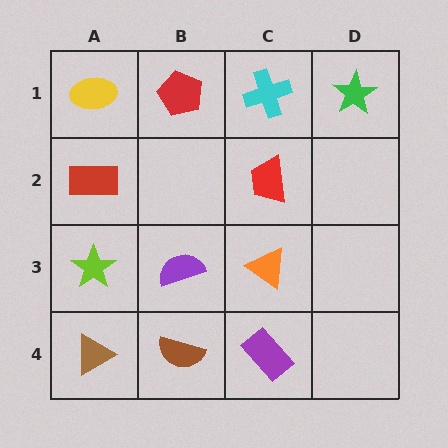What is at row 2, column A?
A red rectangle.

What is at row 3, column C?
An orange triangle.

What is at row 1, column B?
A red pentagon.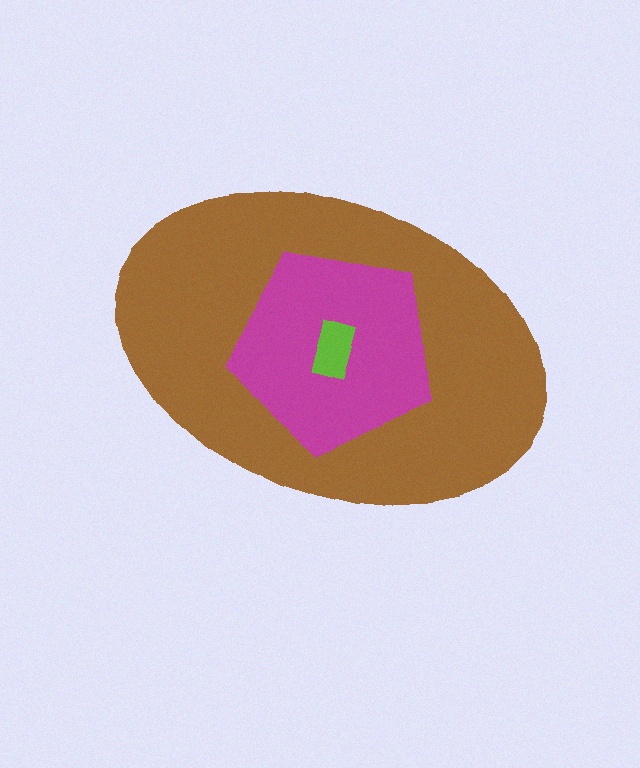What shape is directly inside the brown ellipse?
The magenta pentagon.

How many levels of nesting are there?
3.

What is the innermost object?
The lime rectangle.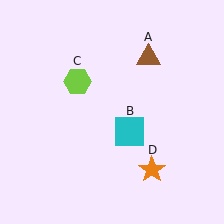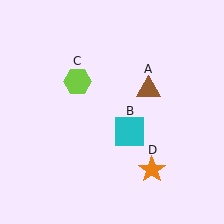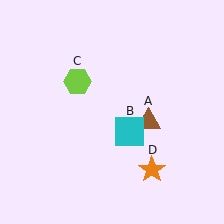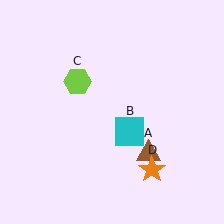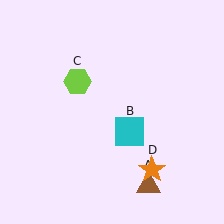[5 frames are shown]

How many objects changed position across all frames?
1 object changed position: brown triangle (object A).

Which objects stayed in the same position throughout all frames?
Cyan square (object B) and lime hexagon (object C) and orange star (object D) remained stationary.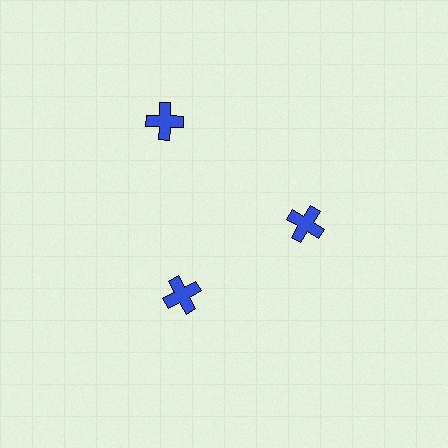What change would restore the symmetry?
The symmetry would be restored by moving it inward, back onto the ring so that all 3 crosses sit at equal angles and equal distance from the center.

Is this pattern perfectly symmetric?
No. The 3 blue crosses are arranged in a ring, but one element near the 11 o'clock position is pushed outward from the center, breaking the 3-fold rotational symmetry.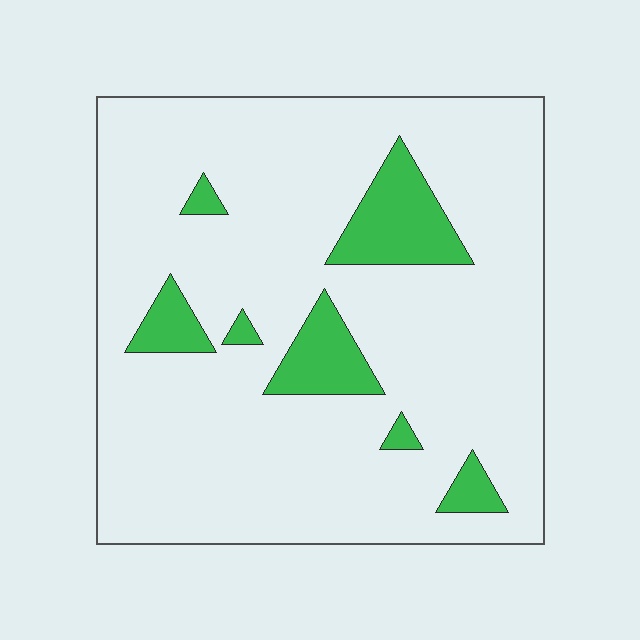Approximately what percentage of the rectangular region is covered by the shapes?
Approximately 15%.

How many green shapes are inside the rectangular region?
7.